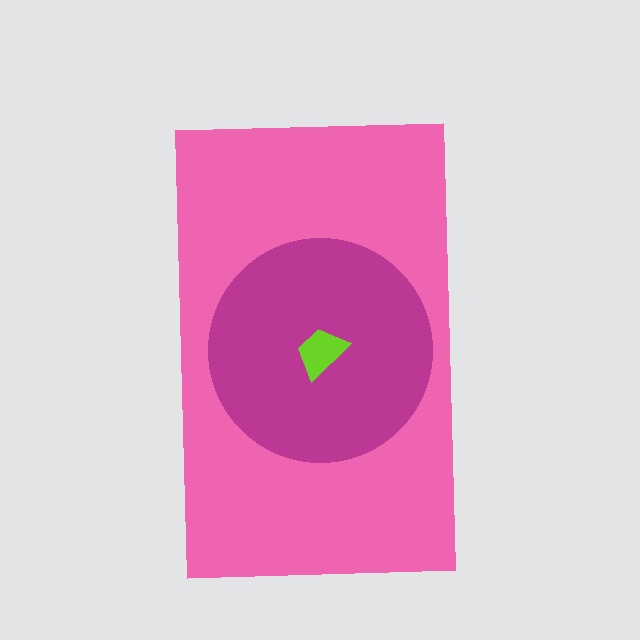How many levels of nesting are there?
3.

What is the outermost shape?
The pink rectangle.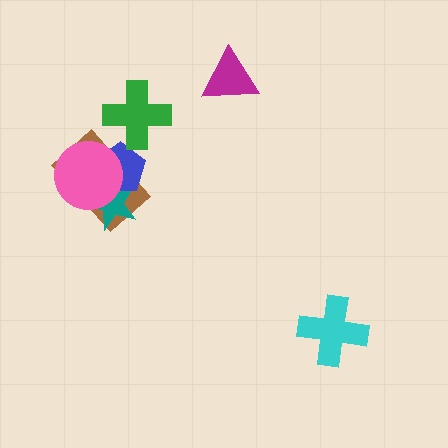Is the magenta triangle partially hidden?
No, no other shape covers it.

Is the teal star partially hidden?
Yes, it is partially covered by another shape.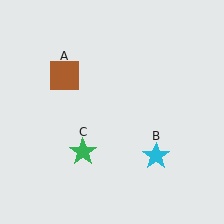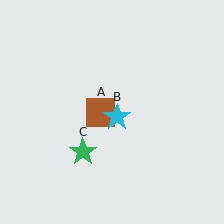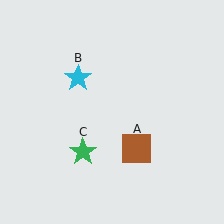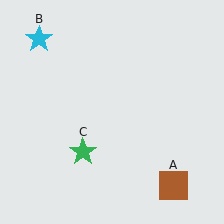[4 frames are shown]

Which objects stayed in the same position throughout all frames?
Green star (object C) remained stationary.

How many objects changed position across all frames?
2 objects changed position: brown square (object A), cyan star (object B).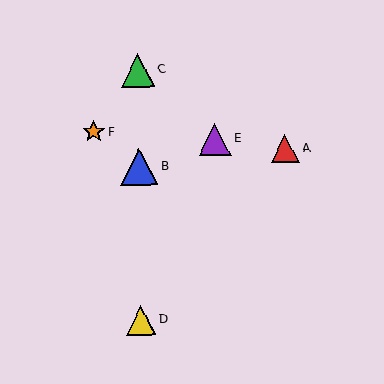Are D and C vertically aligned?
Yes, both are at x≈141.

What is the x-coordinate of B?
Object B is at x≈139.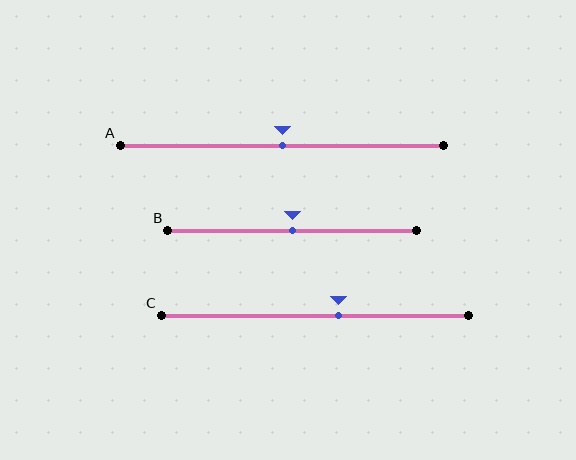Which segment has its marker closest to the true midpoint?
Segment A has its marker closest to the true midpoint.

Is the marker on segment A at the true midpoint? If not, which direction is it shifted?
Yes, the marker on segment A is at the true midpoint.